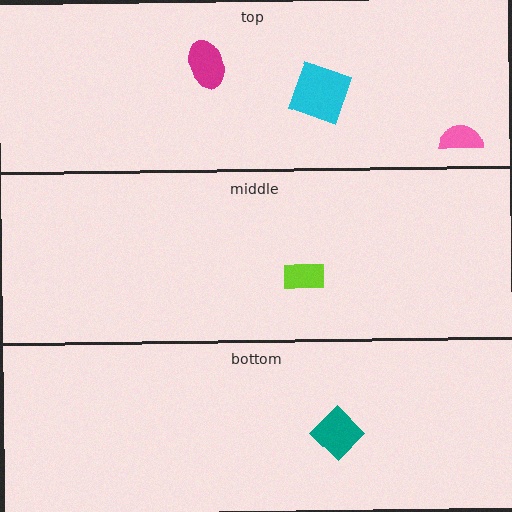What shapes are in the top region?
The magenta ellipse, the pink semicircle, the cyan square.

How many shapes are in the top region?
3.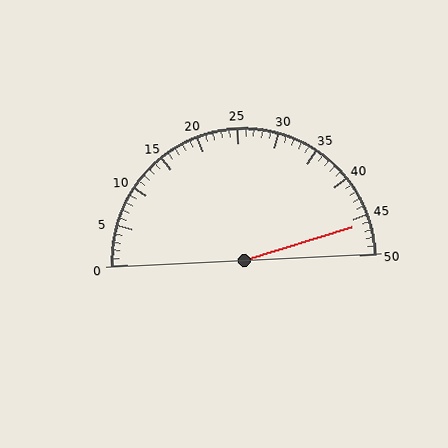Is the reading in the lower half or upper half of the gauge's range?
The reading is in the upper half of the range (0 to 50).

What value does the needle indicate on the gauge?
The needle indicates approximately 46.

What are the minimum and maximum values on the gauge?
The gauge ranges from 0 to 50.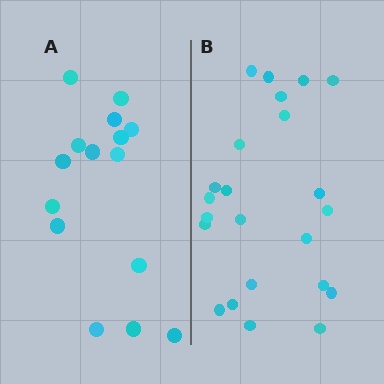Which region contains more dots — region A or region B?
Region B (the right region) has more dots.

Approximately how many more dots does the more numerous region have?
Region B has roughly 8 or so more dots than region A.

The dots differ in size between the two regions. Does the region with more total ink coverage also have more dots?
No. Region A has more total ink coverage because its dots are larger, but region B actually contains more individual dots. Total area can be misleading — the number of items is what matters here.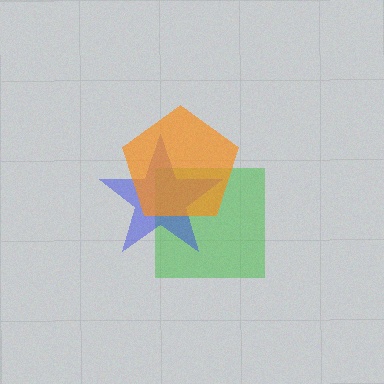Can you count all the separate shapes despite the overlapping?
Yes, there are 3 separate shapes.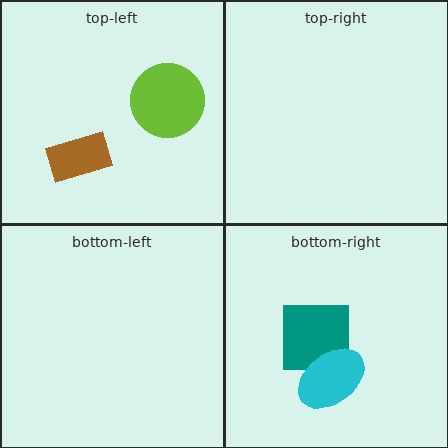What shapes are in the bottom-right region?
The teal square, the cyan ellipse.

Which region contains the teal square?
The bottom-right region.